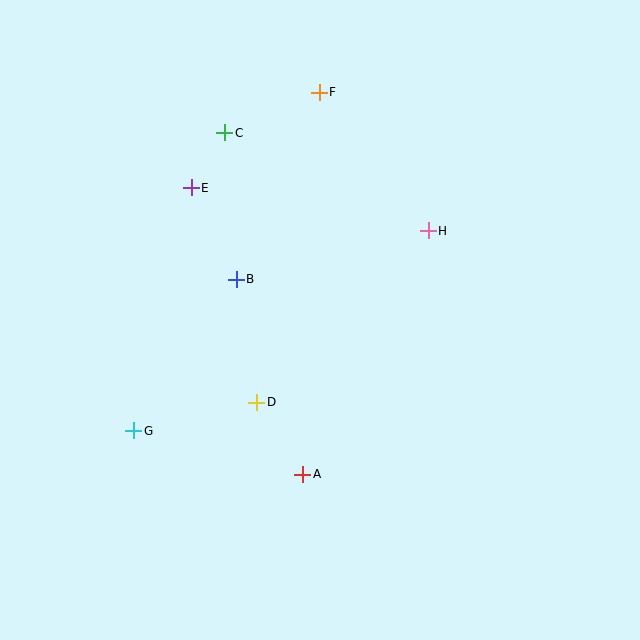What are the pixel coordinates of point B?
Point B is at (236, 279).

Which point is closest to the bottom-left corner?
Point G is closest to the bottom-left corner.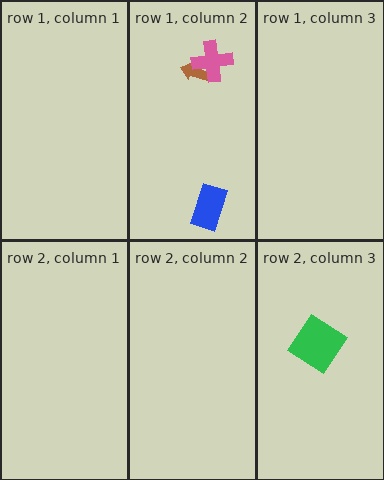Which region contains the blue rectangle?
The row 1, column 2 region.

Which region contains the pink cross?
The row 1, column 2 region.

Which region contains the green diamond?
The row 2, column 3 region.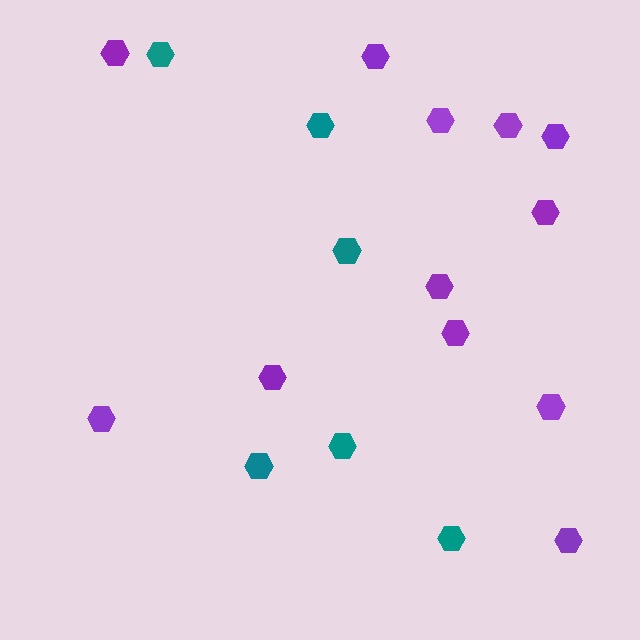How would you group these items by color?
There are 2 groups: one group of purple hexagons (12) and one group of teal hexagons (6).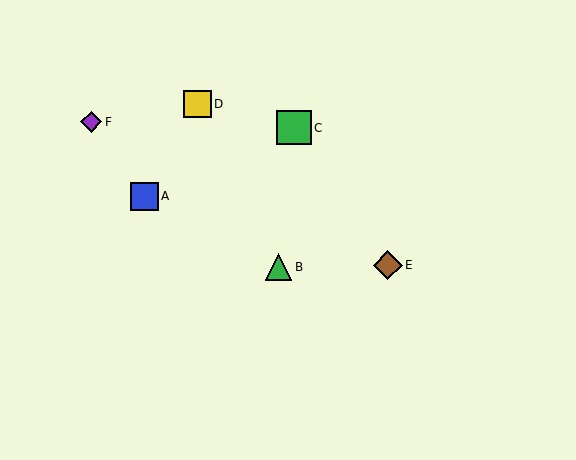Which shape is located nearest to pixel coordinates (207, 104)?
The yellow square (labeled D) at (197, 104) is nearest to that location.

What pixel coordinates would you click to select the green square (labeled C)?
Click at (294, 128) to select the green square C.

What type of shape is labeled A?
Shape A is a blue square.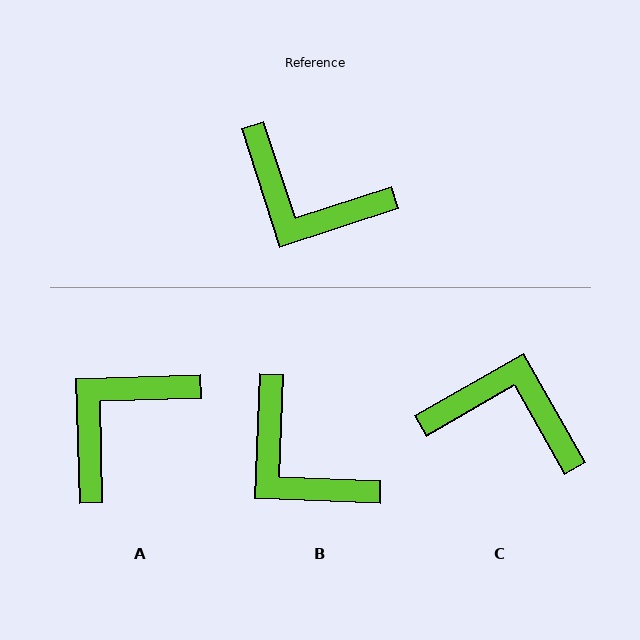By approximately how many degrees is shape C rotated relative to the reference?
Approximately 168 degrees clockwise.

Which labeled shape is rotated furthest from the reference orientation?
C, about 168 degrees away.